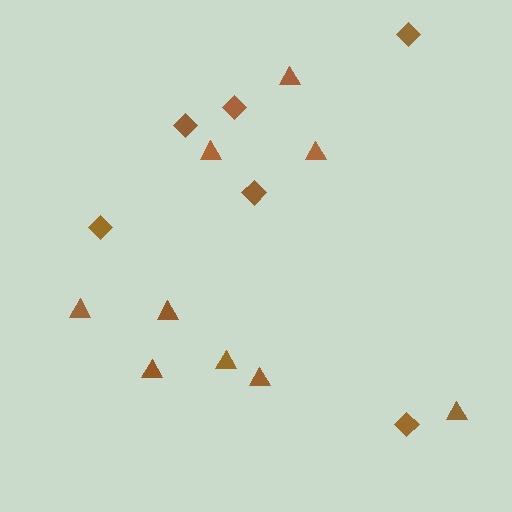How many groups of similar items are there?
There are 2 groups: one group of triangles (9) and one group of diamonds (6).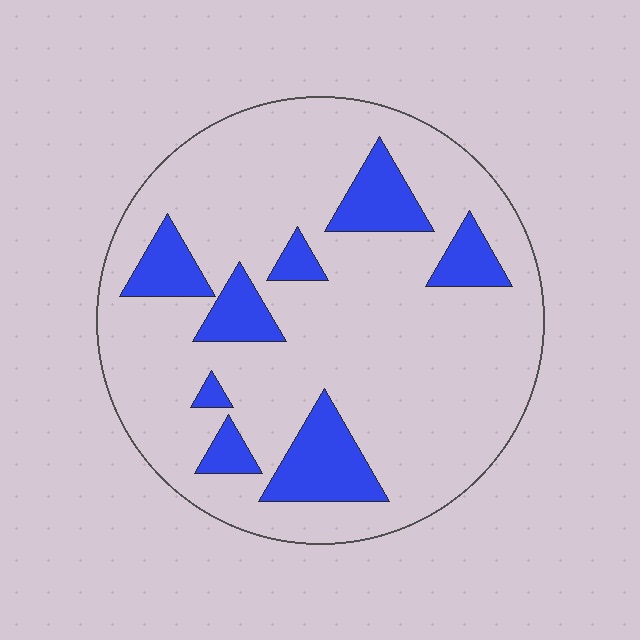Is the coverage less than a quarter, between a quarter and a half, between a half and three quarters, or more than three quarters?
Less than a quarter.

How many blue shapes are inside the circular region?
8.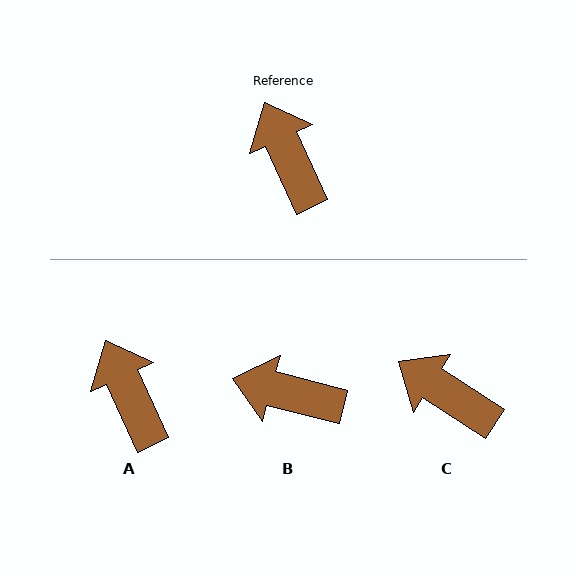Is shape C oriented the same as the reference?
No, it is off by about 33 degrees.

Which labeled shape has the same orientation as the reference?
A.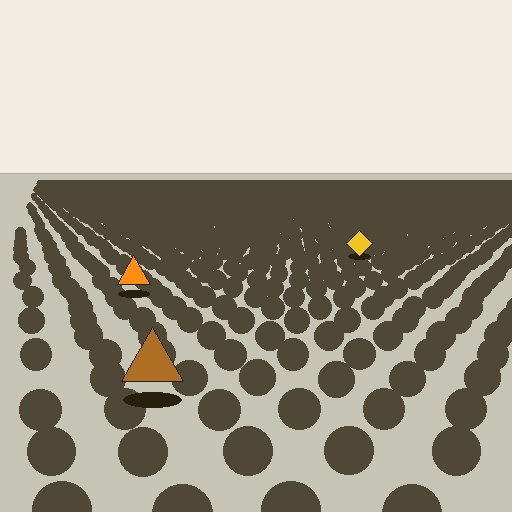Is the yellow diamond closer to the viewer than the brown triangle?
No. The brown triangle is closer — you can tell from the texture gradient: the ground texture is coarser near it.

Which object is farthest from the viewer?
The yellow diamond is farthest from the viewer. It appears smaller and the ground texture around it is denser.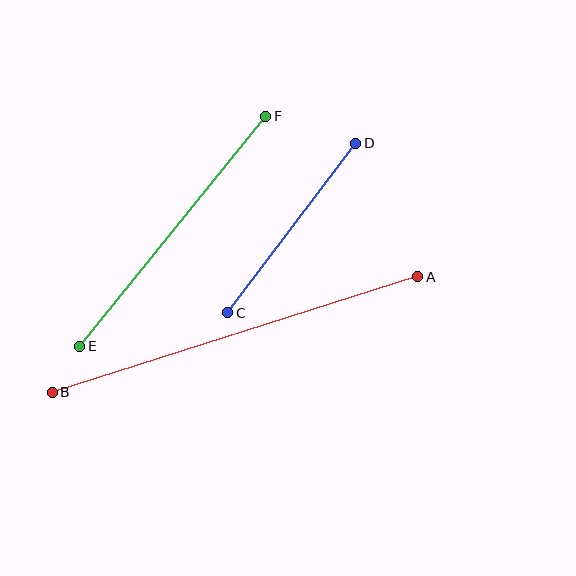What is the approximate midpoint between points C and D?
The midpoint is at approximately (292, 228) pixels.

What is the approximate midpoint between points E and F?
The midpoint is at approximately (173, 231) pixels.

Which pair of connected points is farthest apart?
Points A and B are farthest apart.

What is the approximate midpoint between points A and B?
The midpoint is at approximately (235, 334) pixels.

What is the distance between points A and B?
The distance is approximately 383 pixels.